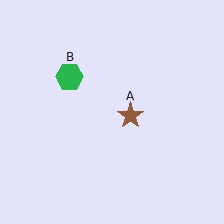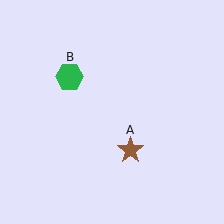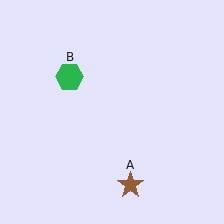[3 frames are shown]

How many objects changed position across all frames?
1 object changed position: brown star (object A).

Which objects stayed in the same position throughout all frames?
Green hexagon (object B) remained stationary.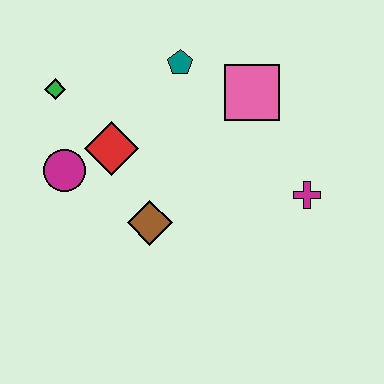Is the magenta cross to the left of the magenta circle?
No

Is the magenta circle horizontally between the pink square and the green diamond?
Yes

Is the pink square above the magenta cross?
Yes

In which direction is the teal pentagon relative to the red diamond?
The teal pentagon is above the red diamond.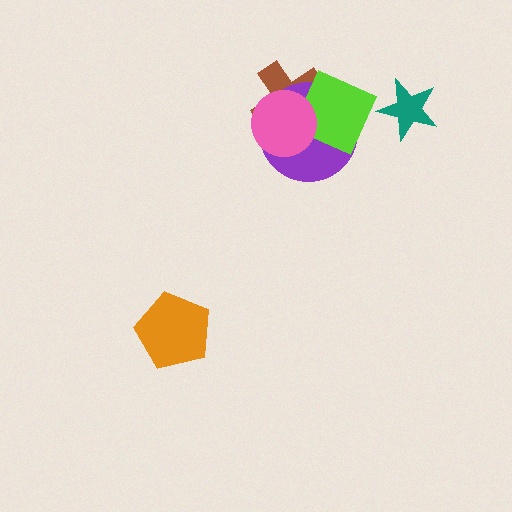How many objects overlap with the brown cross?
3 objects overlap with the brown cross.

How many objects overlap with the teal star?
0 objects overlap with the teal star.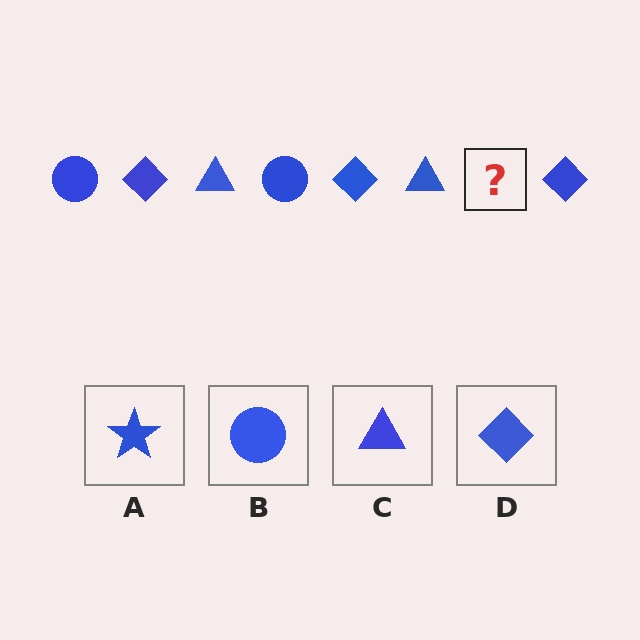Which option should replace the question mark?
Option B.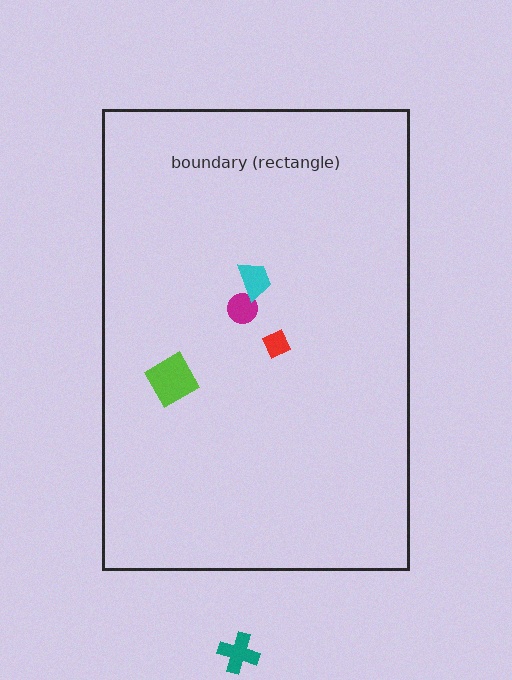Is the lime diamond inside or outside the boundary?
Inside.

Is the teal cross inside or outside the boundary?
Outside.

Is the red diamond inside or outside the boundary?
Inside.